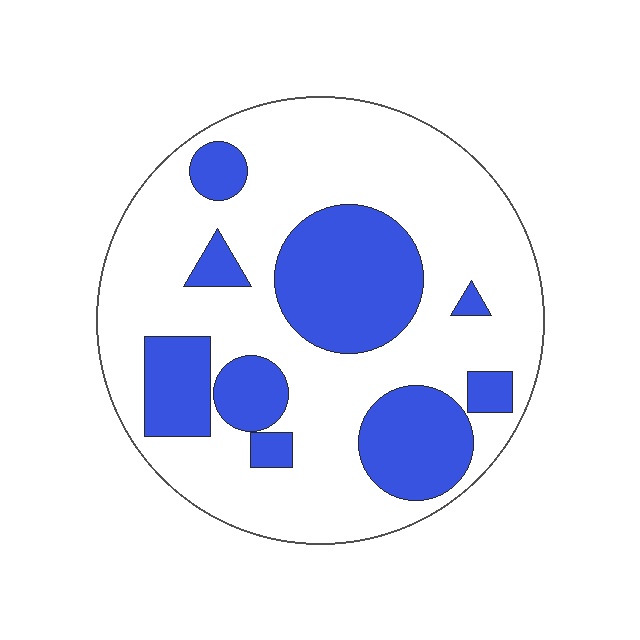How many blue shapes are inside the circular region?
9.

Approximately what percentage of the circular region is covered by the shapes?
Approximately 30%.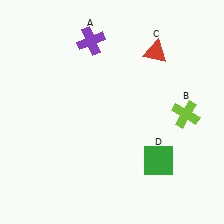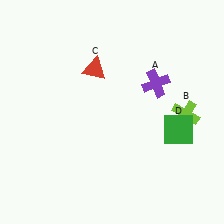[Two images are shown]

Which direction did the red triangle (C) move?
The red triangle (C) moved left.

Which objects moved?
The objects that moved are: the purple cross (A), the red triangle (C), the green square (D).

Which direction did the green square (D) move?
The green square (D) moved up.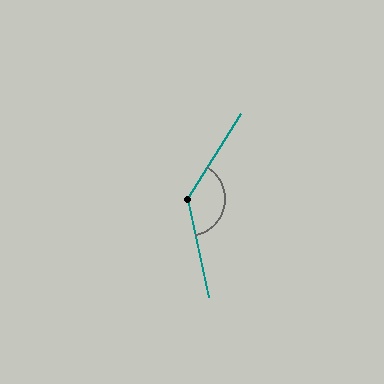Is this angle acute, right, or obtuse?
It is obtuse.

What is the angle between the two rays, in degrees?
Approximately 136 degrees.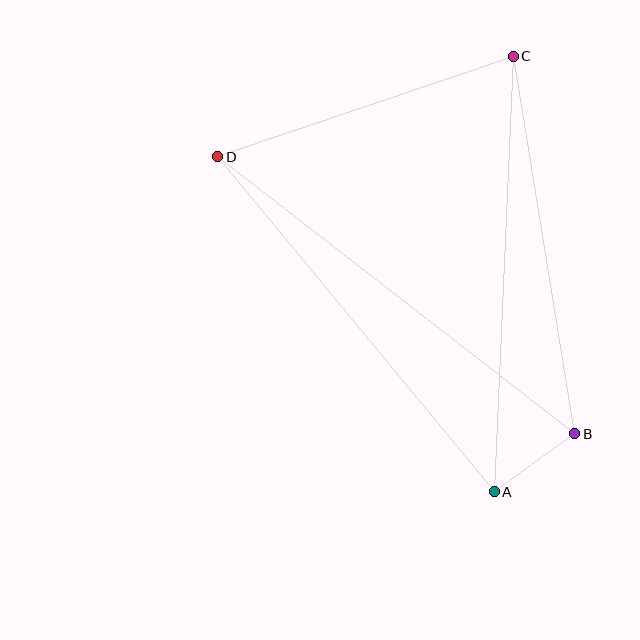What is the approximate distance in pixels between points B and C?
The distance between B and C is approximately 382 pixels.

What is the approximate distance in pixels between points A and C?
The distance between A and C is approximately 436 pixels.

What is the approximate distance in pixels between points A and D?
The distance between A and D is approximately 434 pixels.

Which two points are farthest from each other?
Points B and D are farthest from each other.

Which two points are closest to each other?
Points A and B are closest to each other.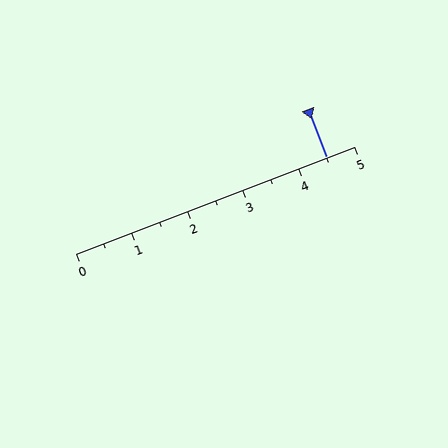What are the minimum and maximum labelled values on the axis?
The axis runs from 0 to 5.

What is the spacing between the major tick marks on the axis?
The major ticks are spaced 1 apart.